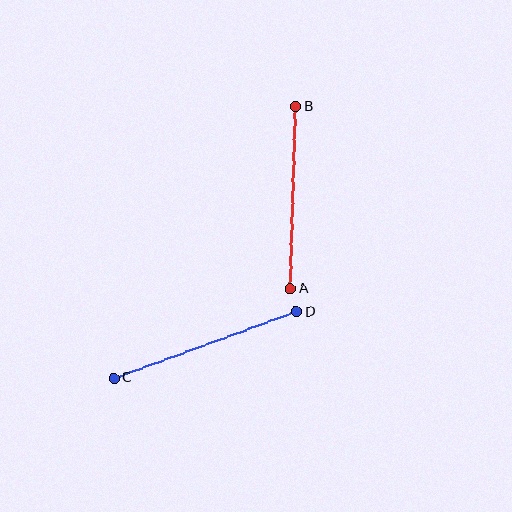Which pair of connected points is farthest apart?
Points C and D are farthest apart.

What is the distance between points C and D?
The distance is approximately 194 pixels.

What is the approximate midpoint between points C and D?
The midpoint is at approximately (205, 345) pixels.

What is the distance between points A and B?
The distance is approximately 182 pixels.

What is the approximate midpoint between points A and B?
The midpoint is at approximately (293, 197) pixels.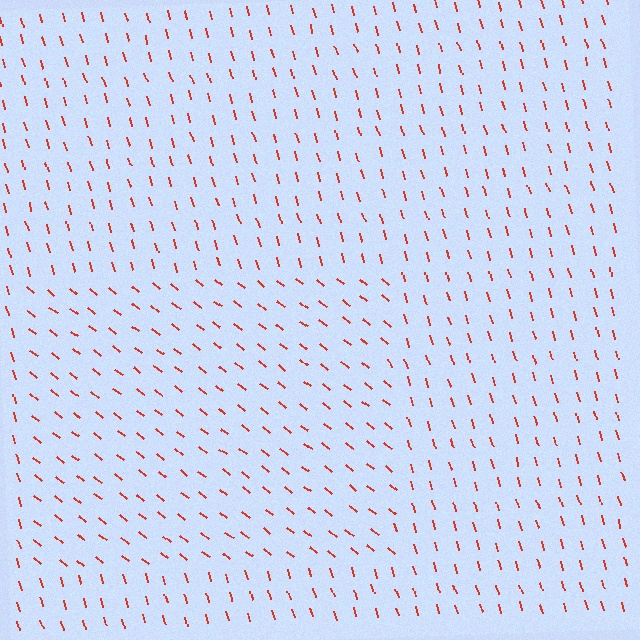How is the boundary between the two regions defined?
The boundary is defined purely by a change in line orientation (approximately 37 degrees difference). All lines are the same color and thickness.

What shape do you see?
I see a rectangle.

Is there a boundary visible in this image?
Yes, there is a texture boundary formed by a change in line orientation.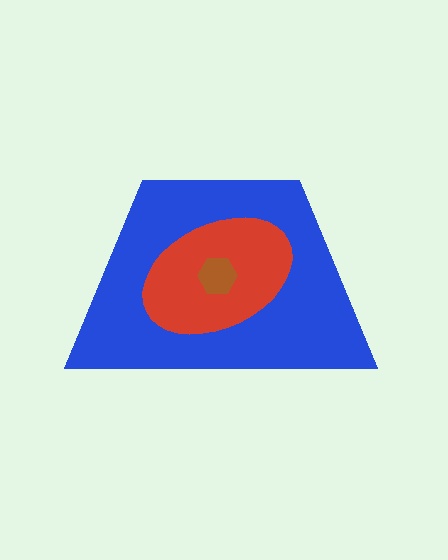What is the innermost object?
The brown hexagon.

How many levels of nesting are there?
3.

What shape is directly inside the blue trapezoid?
The red ellipse.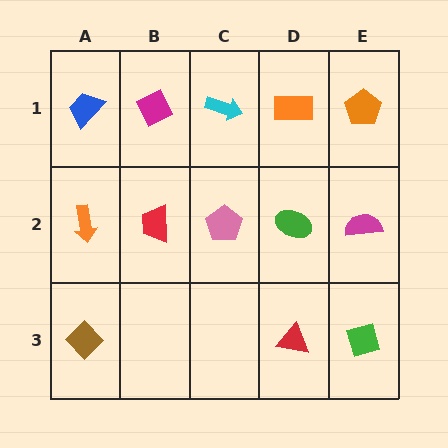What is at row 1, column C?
A cyan arrow.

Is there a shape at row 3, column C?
No, that cell is empty.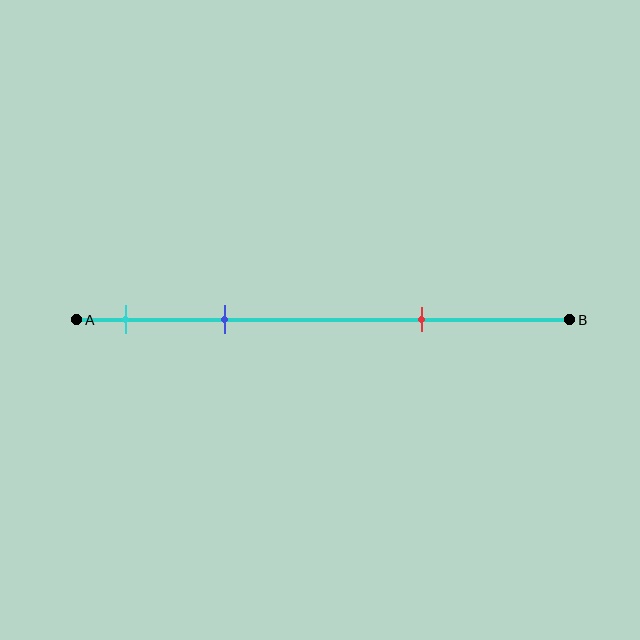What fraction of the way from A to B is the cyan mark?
The cyan mark is approximately 10% (0.1) of the way from A to B.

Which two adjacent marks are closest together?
The cyan and blue marks are the closest adjacent pair.